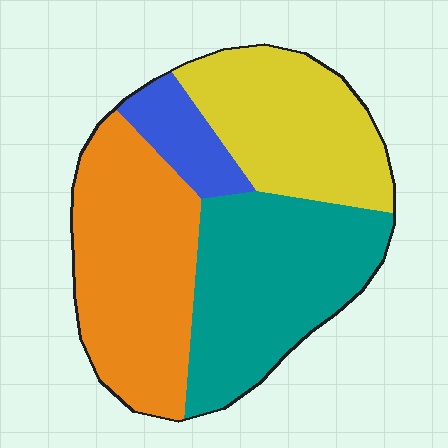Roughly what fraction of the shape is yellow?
Yellow takes up about one quarter (1/4) of the shape.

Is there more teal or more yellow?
Teal.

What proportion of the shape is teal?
Teal covers roughly 30% of the shape.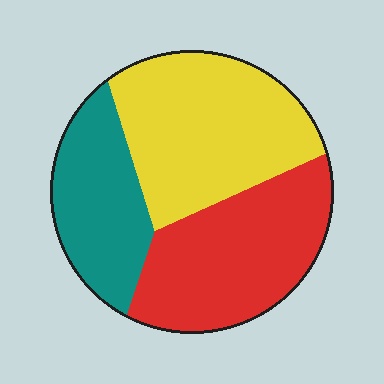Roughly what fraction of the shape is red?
Red takes up about three eighths (3/8) of the shape.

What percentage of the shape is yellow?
Yellow takes up about two fifths (2/5) of the shape.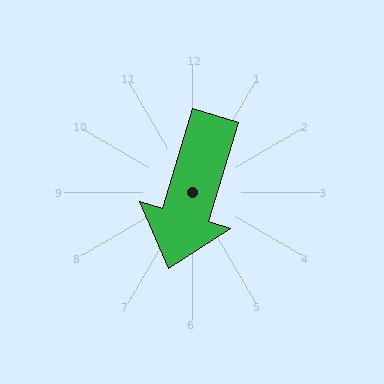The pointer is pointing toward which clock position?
Roughly 7 o'clock.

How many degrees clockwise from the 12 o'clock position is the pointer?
Approximately 197 degrees.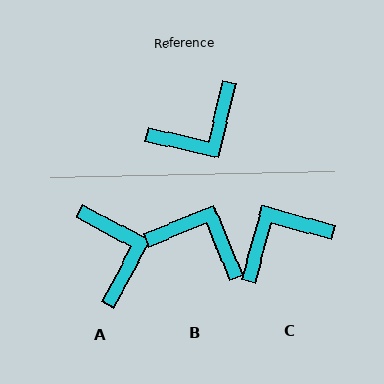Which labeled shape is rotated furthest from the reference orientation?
C, about 177 degrees away.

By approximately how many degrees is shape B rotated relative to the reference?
Approximately 125 degrees counter-clockwise.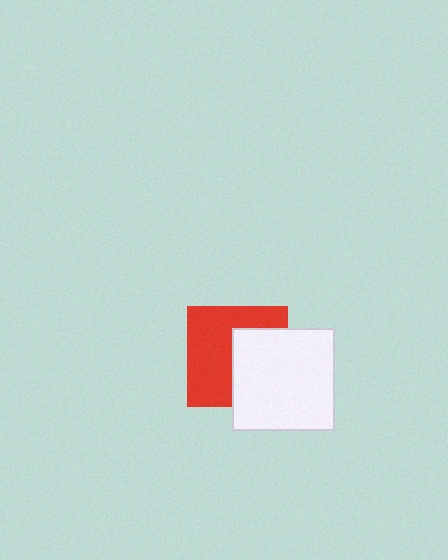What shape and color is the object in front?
The object in front is a white square.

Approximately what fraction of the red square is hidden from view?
Roughly 44% of the red square is hidden behind the white square.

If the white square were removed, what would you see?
You would see the complete red square.